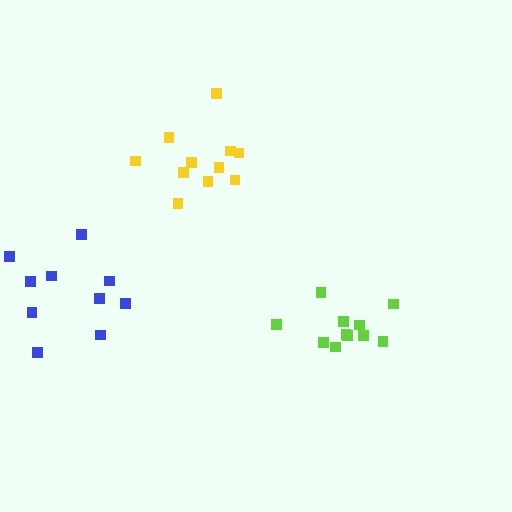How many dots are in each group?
Group 1: 10 dots, Group 2: 11 dots, Group 3: 11 dots (32 total).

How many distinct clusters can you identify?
There are 3 distinct clusters.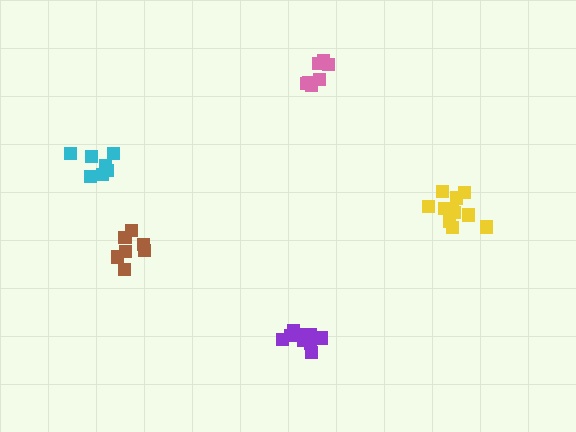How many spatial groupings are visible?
There are 5 spatial groupings.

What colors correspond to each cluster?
The clusters are colored: purple, pink, yellow, cyan, brown.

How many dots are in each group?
Group 1: 9 dots, Group 2: 7 dots, Group 3: 11 dots, Group 4: 7 dots, Group 5: 8 dots (42 total).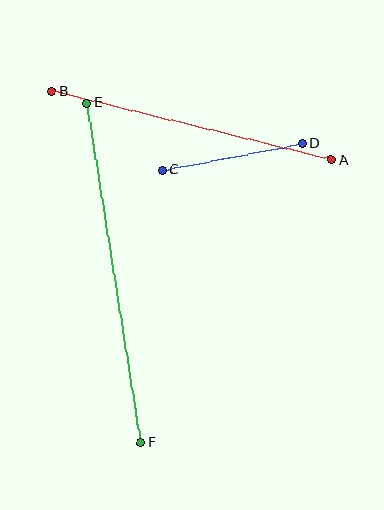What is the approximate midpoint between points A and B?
The midpoint is at approximately (191, 126) pixels.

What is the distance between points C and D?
The distance is approximately 143 pixels.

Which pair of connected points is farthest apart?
Points E and F are farthest apart.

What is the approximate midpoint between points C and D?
The midpoint is at approximately (232, 157) pixels.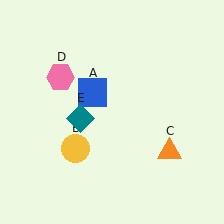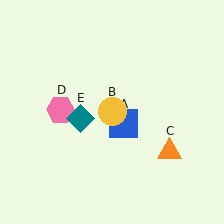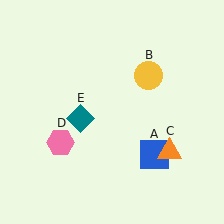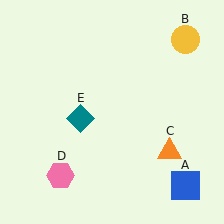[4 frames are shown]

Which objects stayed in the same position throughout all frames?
Orange triangle (object C) and teal diamond (object E) remained stationary.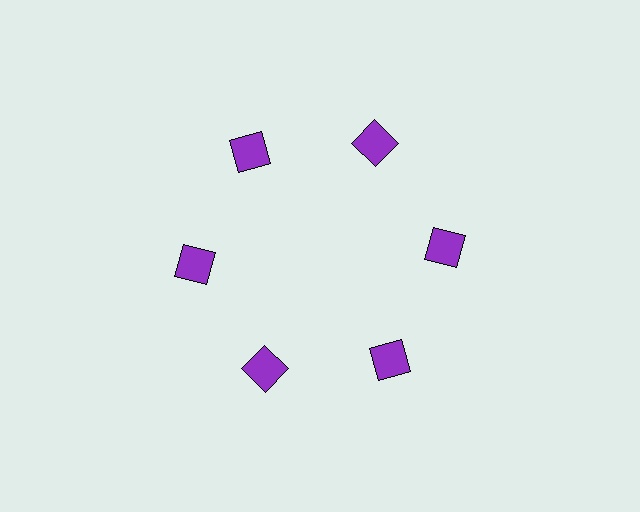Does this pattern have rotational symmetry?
Yes, this pattern has 6-fold rotational symmetry. It looks the same after rotating 60 degrees around the center.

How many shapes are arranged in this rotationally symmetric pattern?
There are 6 shapes, arranged in 6 groups of 1.